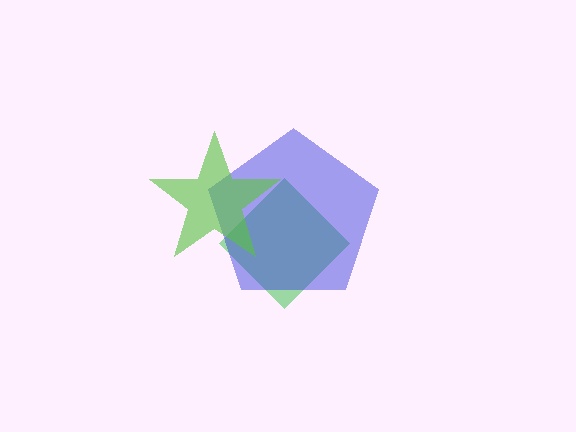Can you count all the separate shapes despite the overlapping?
Yes, there are 3 separate shapes.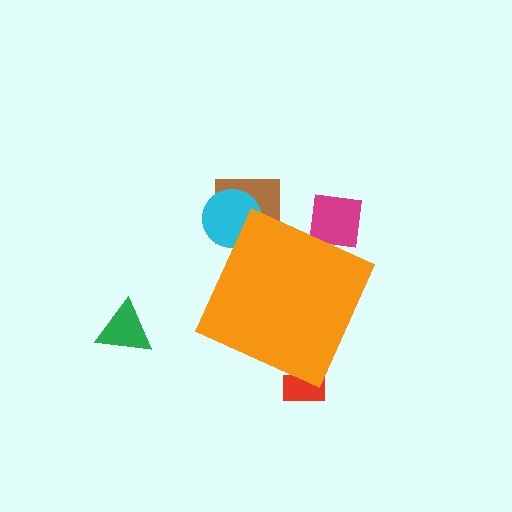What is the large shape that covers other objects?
An orange diamond.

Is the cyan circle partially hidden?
Yes, the cyan circle is partially hidden behind the orange diamond.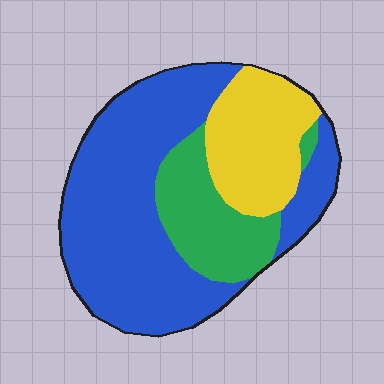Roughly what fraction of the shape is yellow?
Yellow covers roughly 20% of the shape.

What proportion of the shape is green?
Green covers 20% of the shape.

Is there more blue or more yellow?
Blue.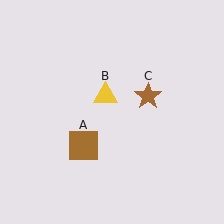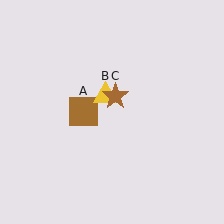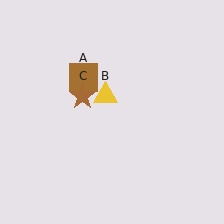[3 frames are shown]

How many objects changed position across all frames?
2 objects changed position: brown square (object A), brown star (object C).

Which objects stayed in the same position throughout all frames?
Yellow triangle (object B) remained stationary.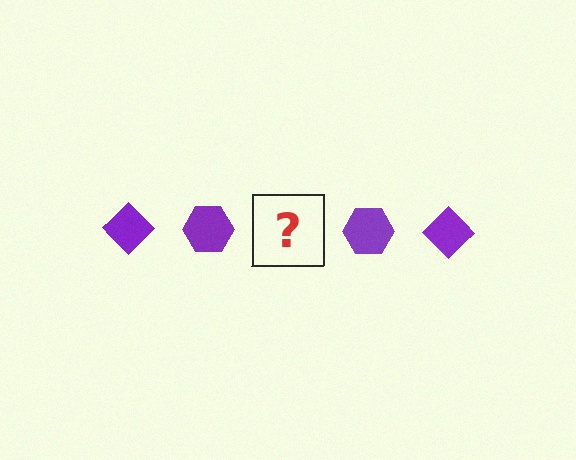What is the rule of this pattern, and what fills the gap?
The rule is that the pattern cycles through diamond, hexagon shapes in purple. The gap should be filled with a purple diamond.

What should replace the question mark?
The question mark should be replaced with a purple diamond.